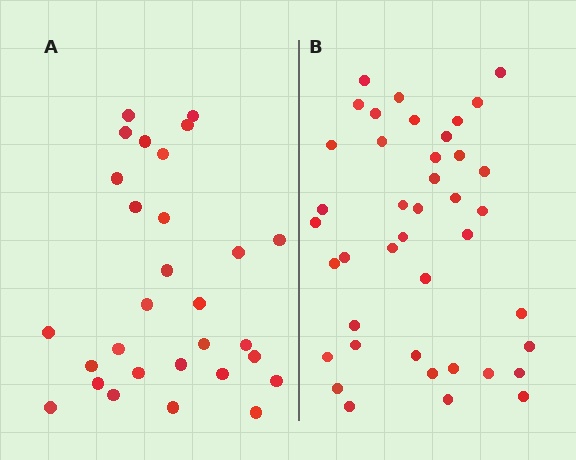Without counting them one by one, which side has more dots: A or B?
Region B (the right region) has more dots.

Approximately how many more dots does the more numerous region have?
Region B has roughly 12 or so more dots than region A.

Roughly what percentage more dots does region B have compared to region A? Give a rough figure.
About 40% more.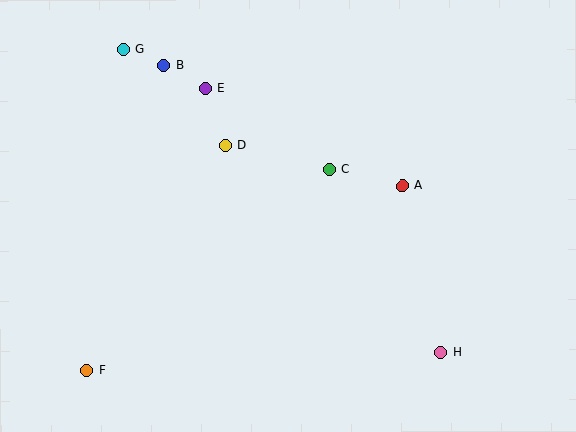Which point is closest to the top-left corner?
Point G is closest to the top-left corner.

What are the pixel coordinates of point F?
Point F is at (87, 370).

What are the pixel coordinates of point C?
Point C is at (329, 169).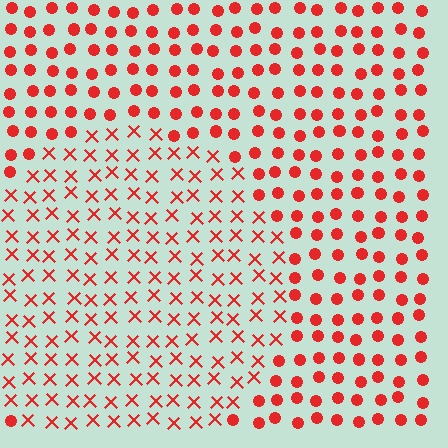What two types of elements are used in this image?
The image uses X marks inside the circle region and circles outside it.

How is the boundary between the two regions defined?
The boundary is defined by a change in element shape: X marks inside vs. circles outside. All elements share the same color and spacing.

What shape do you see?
I see a circle.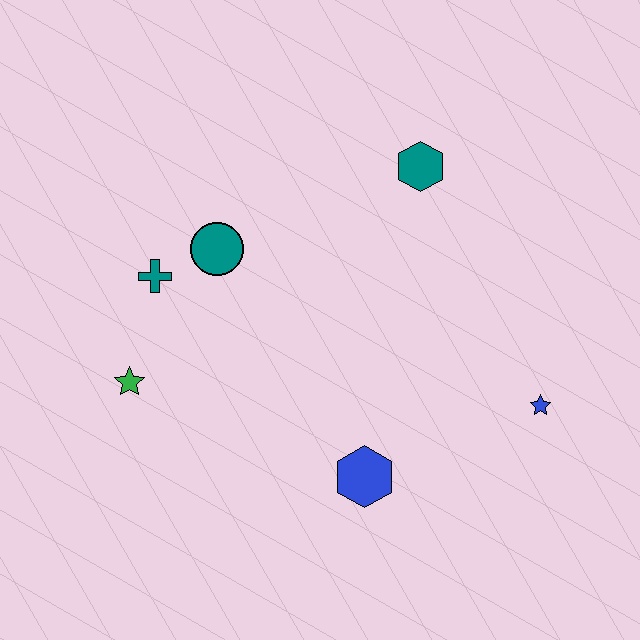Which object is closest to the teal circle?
The teal cross is closest to the teal circle.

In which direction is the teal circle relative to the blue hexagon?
The teal circle is above the blue hexagon.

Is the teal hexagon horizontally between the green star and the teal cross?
No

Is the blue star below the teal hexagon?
Yes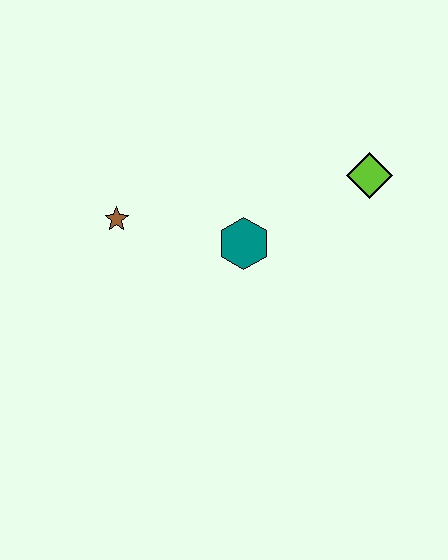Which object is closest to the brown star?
The teal hexagon is closest to the brown star.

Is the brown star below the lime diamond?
Yes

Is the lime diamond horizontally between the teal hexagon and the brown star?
No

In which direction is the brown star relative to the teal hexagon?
The brown star is to the left of the teal hexagon.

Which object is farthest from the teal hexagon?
The lime diamond is farthest from the teal hexagon.